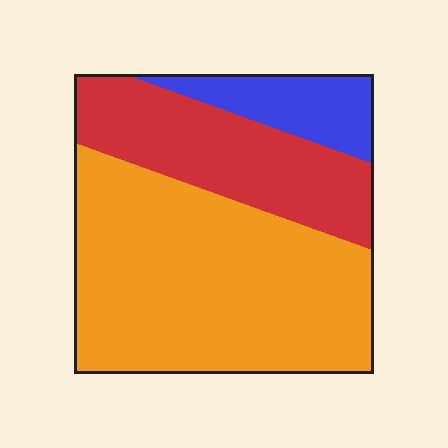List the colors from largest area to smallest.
From largest to smallest: orange, red, blue.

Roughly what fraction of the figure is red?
Red takes up about one quarter (1/4) of the figure.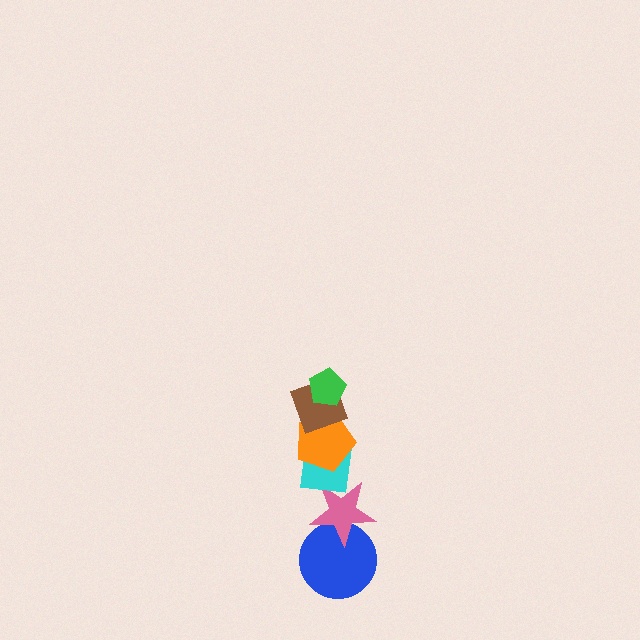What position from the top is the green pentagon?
The green pentagon is 1st from the top.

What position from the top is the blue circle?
The blue circle is 6th from the top.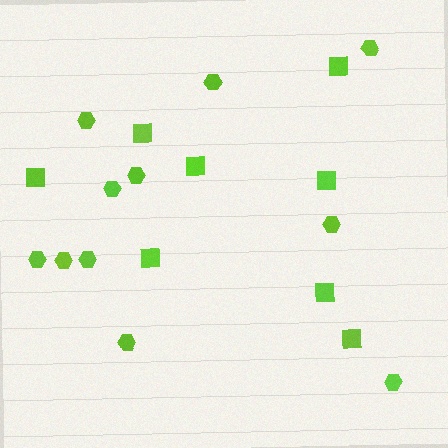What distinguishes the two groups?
There are 2 groups: one group of squares (8) and one group of hexagons (11).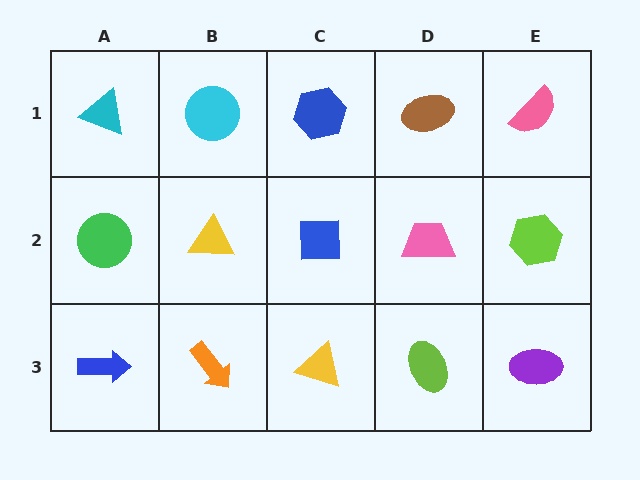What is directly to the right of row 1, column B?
A blue hexagon.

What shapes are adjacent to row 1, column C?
A blue square (row 2, column C), a cyan circle (row 1, column B), a brown ellipse (row 1, column D).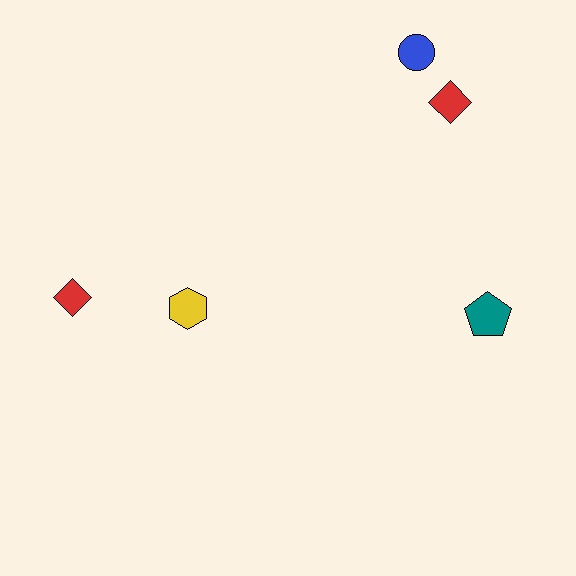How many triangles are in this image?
There are no triangles.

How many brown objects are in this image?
There are no brown objects.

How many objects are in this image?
There are 5 objects.